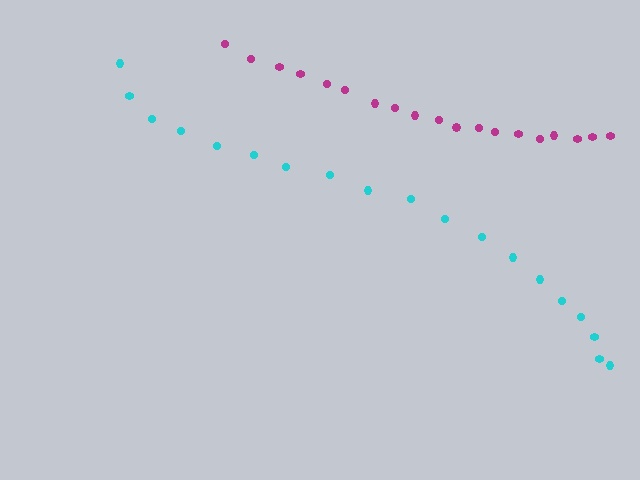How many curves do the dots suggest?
There are 2 distinct paths.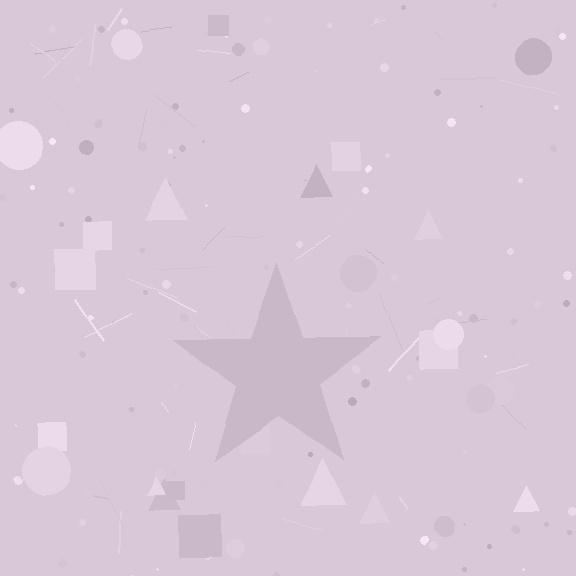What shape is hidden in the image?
A star is hidden in the image.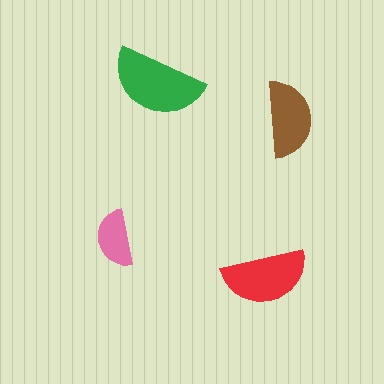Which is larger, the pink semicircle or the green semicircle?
The green one.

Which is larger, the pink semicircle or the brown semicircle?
The brown one.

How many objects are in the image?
There are 4 objects in the image.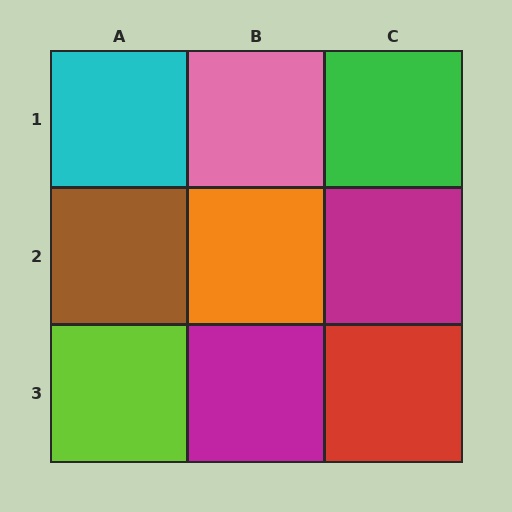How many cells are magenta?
2 cells are magenta.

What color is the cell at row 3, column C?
Red.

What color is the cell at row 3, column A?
Lime.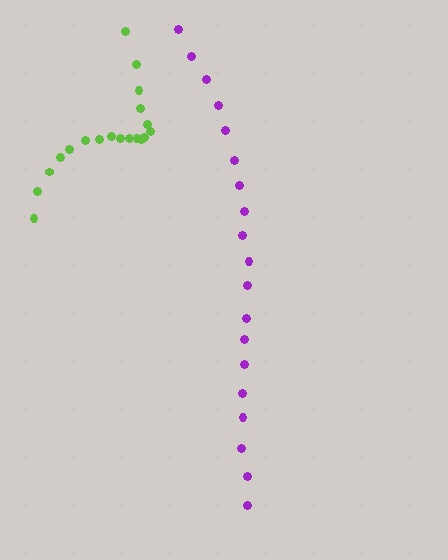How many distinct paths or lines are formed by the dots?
There are 2 distinct paths.